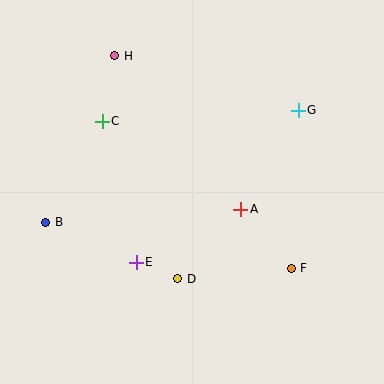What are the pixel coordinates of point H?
Point H is at (115, 56).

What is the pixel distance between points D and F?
The distance between D and F is 114 pixels.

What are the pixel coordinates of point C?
Point C is at (102, 121).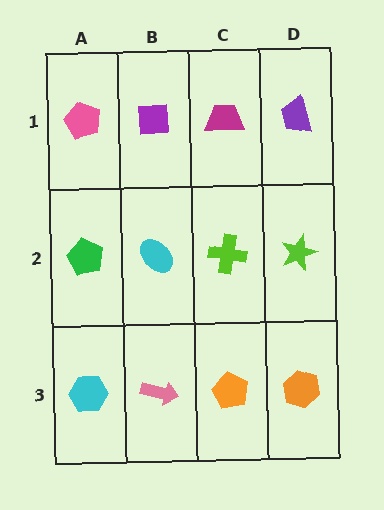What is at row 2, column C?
A lime cross.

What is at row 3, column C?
An orange pentagon.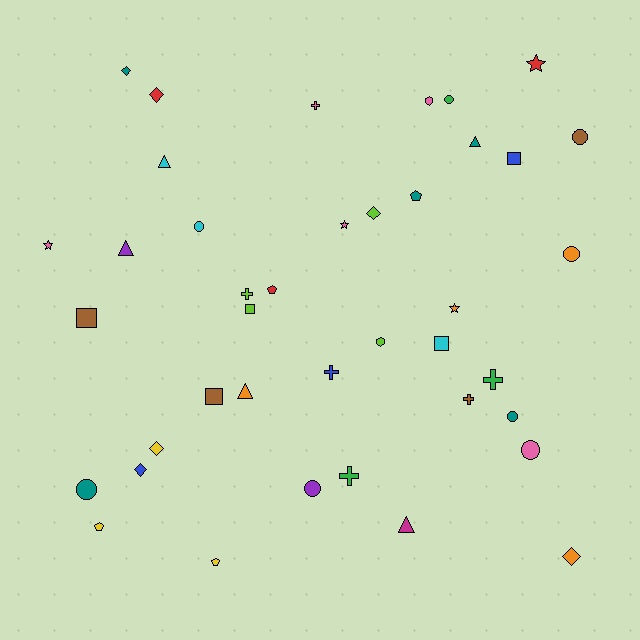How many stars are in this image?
There are 4 stars.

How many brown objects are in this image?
There are 4 brown objects.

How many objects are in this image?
There are 40 objects.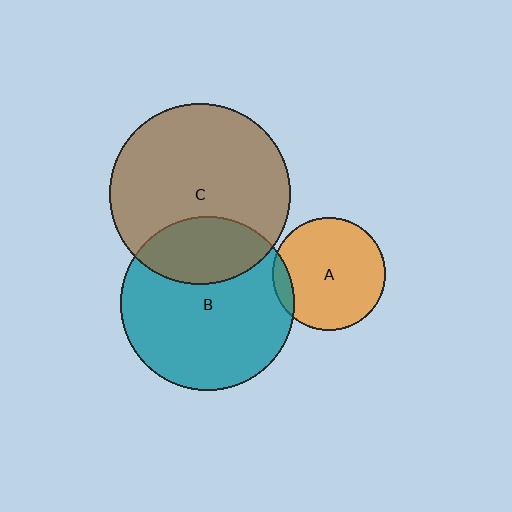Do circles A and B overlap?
Yes.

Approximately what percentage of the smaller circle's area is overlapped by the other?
Approximately 10%.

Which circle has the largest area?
Circle C (brown).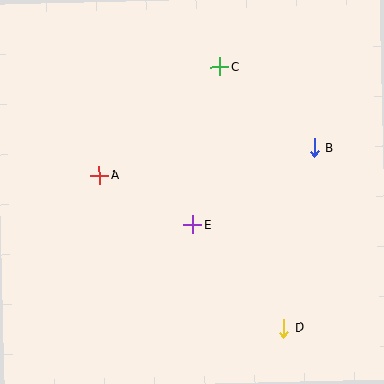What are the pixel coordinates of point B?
Point B is at (314, 148).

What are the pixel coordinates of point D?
Point D is at (284, 328).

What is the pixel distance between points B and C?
The distance between B and C is 124 pixels.